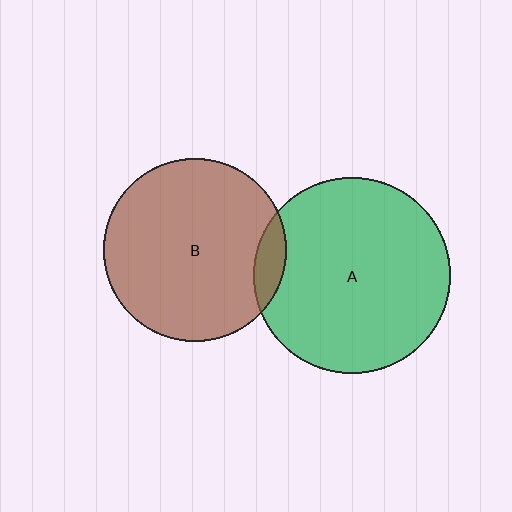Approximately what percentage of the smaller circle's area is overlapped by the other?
Approximately 10%.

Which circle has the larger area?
Circle A (green).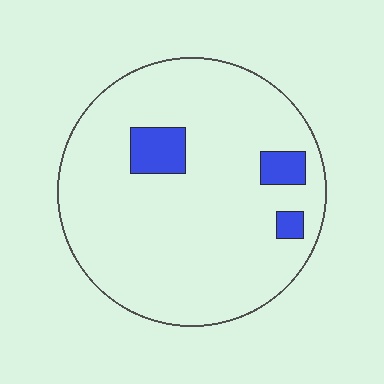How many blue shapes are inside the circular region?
3.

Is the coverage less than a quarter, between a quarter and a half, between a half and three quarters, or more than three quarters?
Less than a quarter.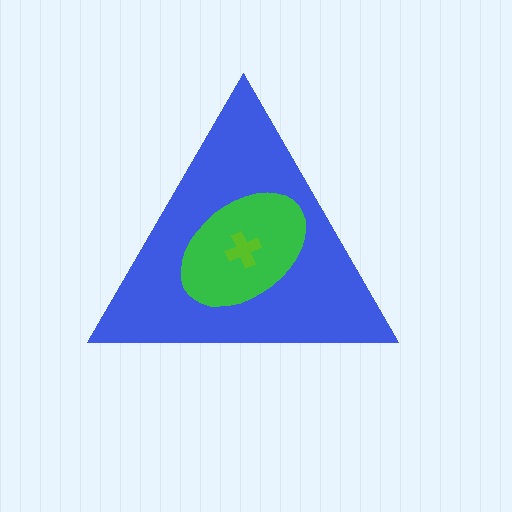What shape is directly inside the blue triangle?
The green ellipse.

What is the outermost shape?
The blue triangle.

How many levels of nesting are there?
3.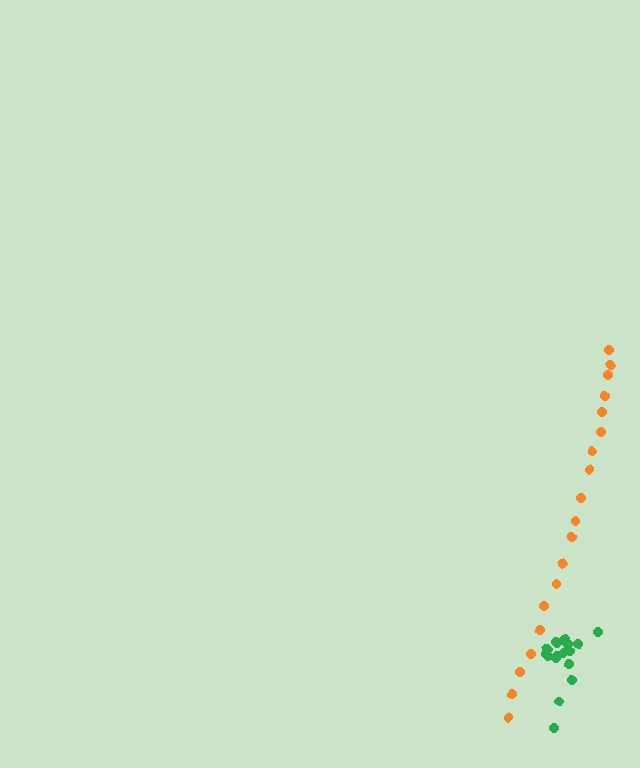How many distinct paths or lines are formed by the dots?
There are 2 distinct paths.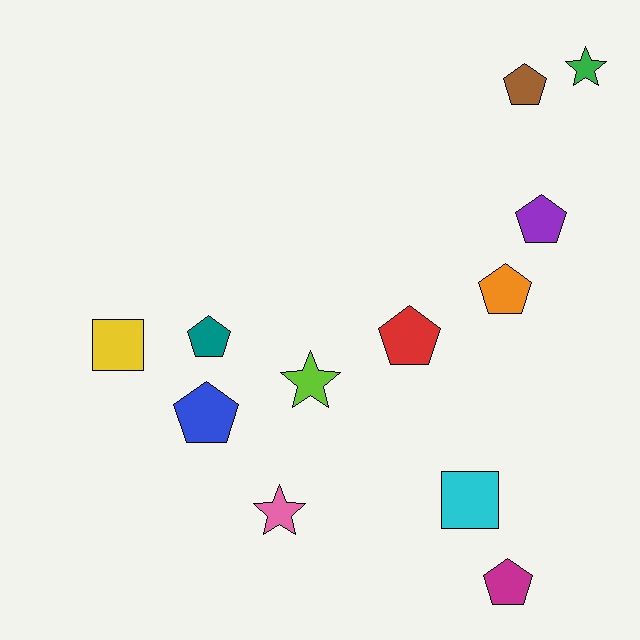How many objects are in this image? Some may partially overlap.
There are 12 objects.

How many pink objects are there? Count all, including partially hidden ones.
There is 1 pink object.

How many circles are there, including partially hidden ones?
There are no circles.